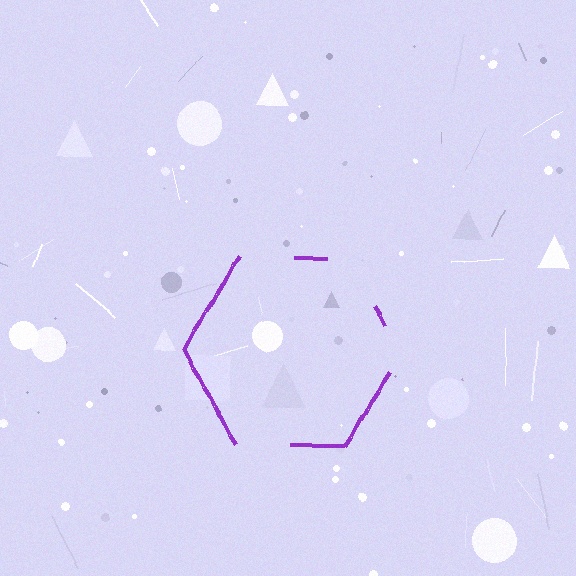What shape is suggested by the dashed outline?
The dashed outline suggests a hexagon.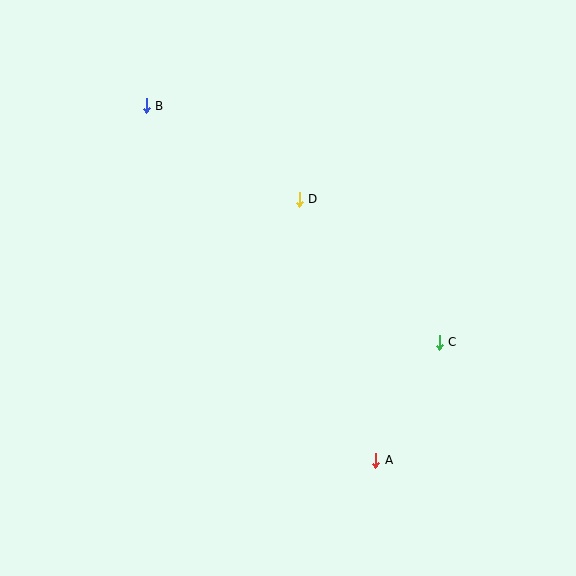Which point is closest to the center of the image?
Point D at (299, 199) is closest to the center.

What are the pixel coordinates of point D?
Point D is at (299, 199).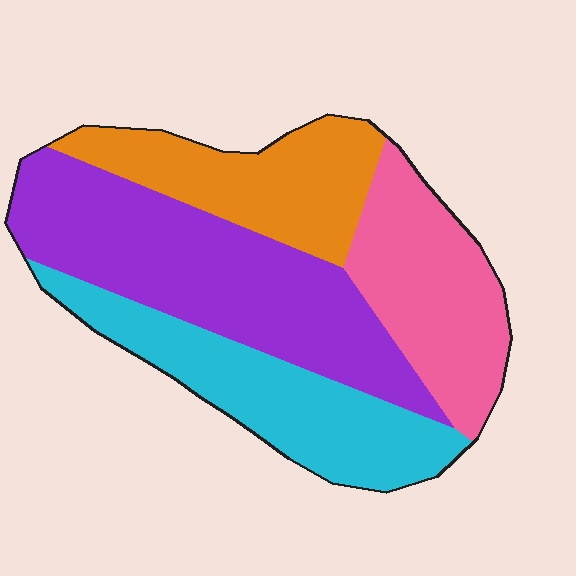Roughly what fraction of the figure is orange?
Orange covers 20% of the figure.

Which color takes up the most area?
Purple, at roughly 35%.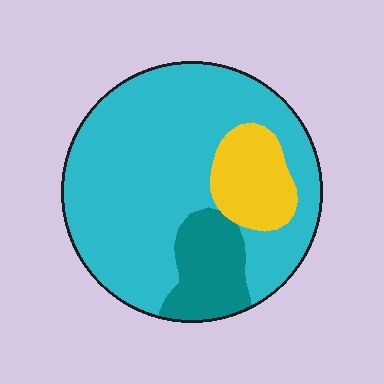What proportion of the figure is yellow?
Yellow takes up about one eighth (1/8) of the figure.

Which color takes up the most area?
Cyan, at roughly 70%.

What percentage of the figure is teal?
Teal covers roughly 15% of the figure.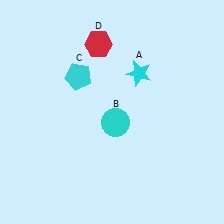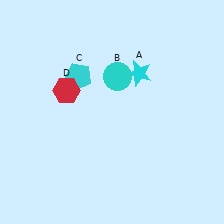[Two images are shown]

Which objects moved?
The objects that moved are: the cyan circle (B), the red hexagon (D).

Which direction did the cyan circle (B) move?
The cyan circle (B) moved up.